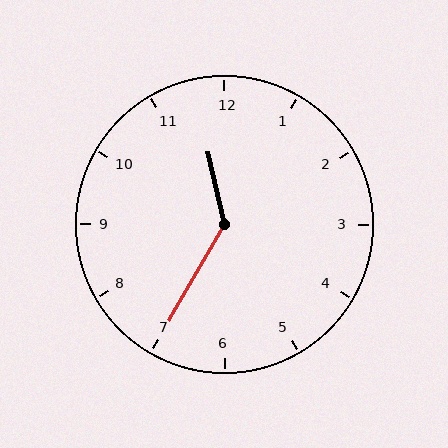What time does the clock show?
11:35.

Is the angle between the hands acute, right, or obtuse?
It is obtuse.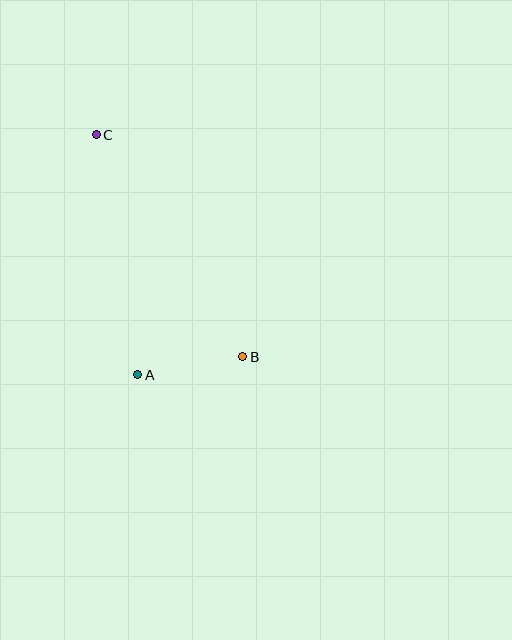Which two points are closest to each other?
Points A and B are closest to each other.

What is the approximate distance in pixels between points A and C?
The distance between A and C is approximately 244 pixels.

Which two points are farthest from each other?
Points B and C are farthest from each other.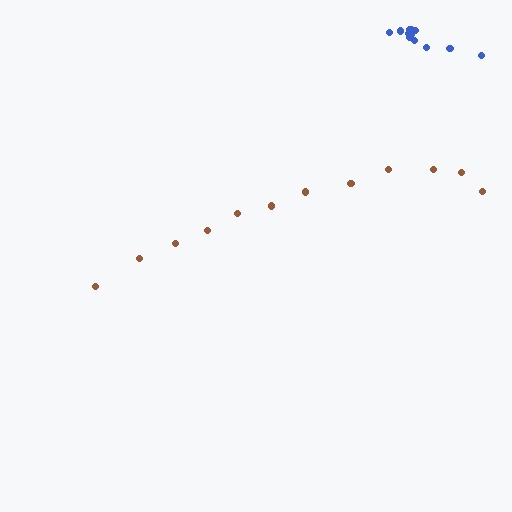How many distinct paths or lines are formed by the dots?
There are 2 distinct paths.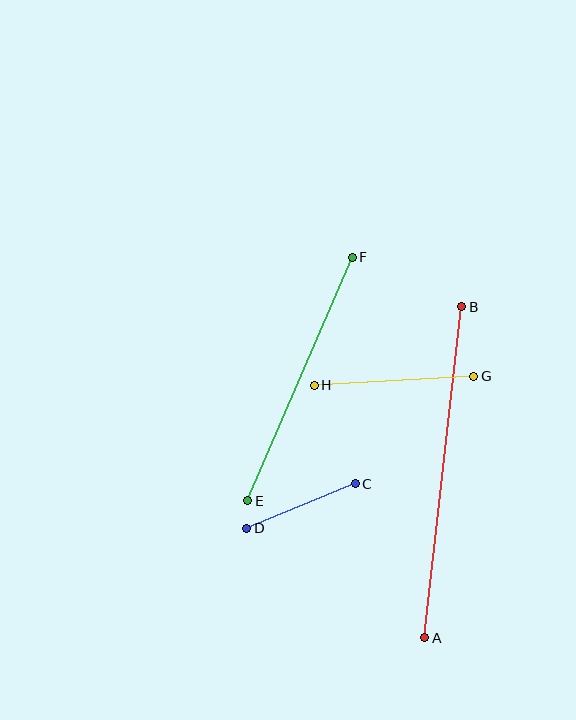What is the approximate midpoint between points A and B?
The midpoint is at approximately (443, 472) pixels.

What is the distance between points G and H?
The distance is approximately 160 pixels.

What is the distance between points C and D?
The distance is approximately 117 pixels.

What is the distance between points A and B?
The distance is approximately 333 pixels.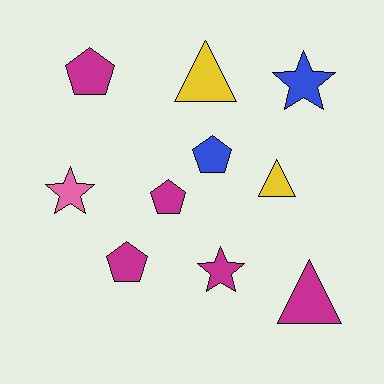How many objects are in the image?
There are 10 objects.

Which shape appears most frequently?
Pentagon, with 4 objects.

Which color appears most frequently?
Magenta, with 5 objects.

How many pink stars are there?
There is 1 pink star.